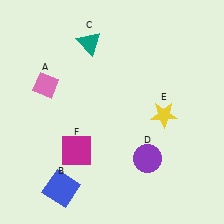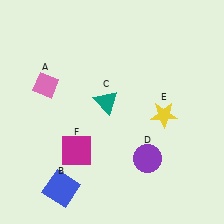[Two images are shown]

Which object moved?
The teal triangle (C) moved down.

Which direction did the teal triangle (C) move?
The teal triangle (C) moved down.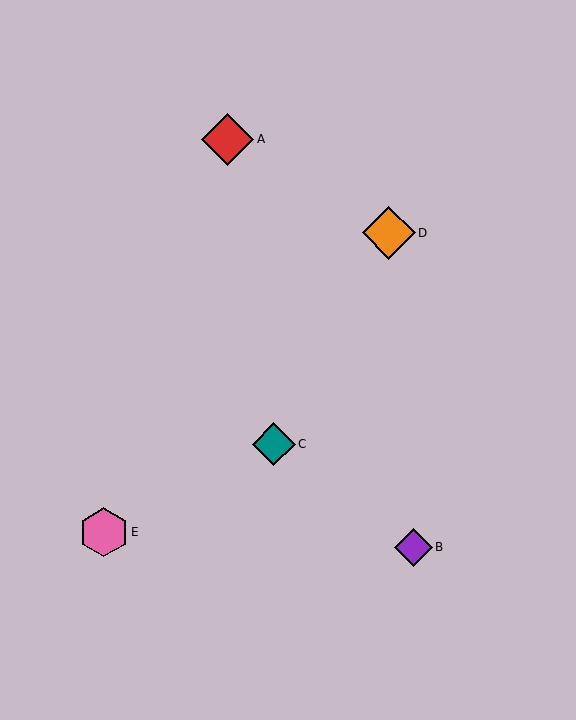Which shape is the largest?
The orange diamond (labeled D) is the largest.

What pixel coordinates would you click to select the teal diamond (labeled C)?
Click at (274, 444) to select the teal diamond C.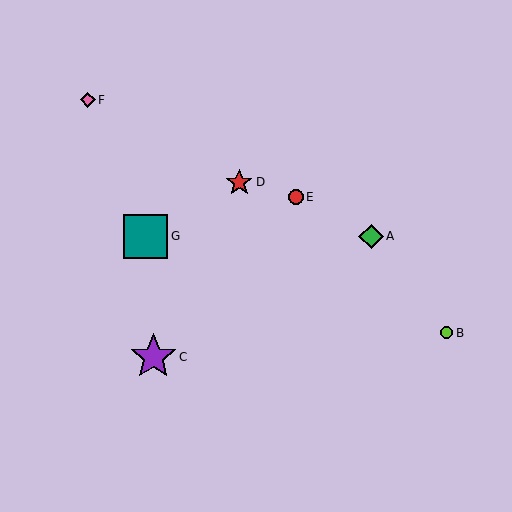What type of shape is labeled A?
Shape A is a green diamond.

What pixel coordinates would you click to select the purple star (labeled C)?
Click at (153, 357) to select the purple star C.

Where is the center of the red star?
The center of the red star is at (239, 182).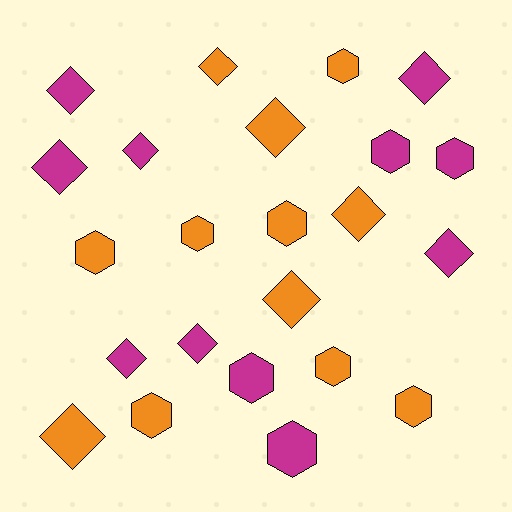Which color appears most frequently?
Orange, with 12 objects.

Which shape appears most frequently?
Diamond, with 12 objects.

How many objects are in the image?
There are 23 objects.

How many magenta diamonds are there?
There are 7 magenta diamonds.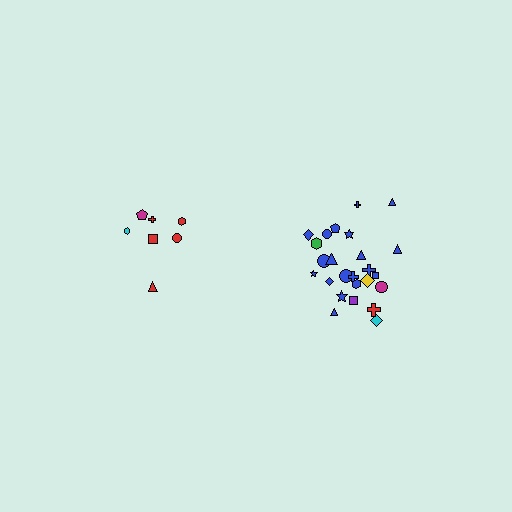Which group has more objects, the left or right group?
The right group.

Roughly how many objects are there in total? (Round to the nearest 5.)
Roughly 30 objects in total.